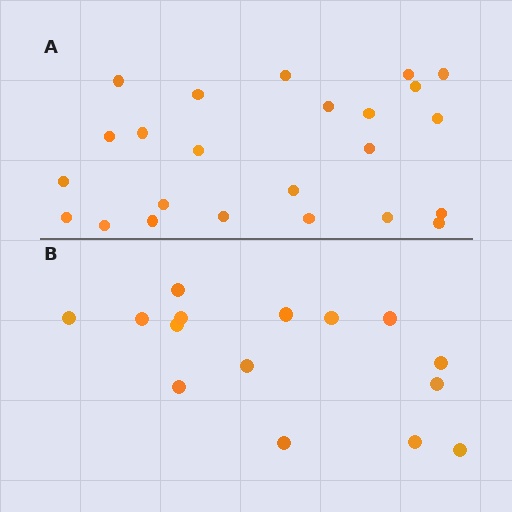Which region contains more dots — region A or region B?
Region A (the top region) has more dots.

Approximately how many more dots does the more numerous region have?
Region A has roughly 8 or so more dots than region B.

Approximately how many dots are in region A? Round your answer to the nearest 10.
About 20 dots. (The exact count is 24, which rounds to 20.)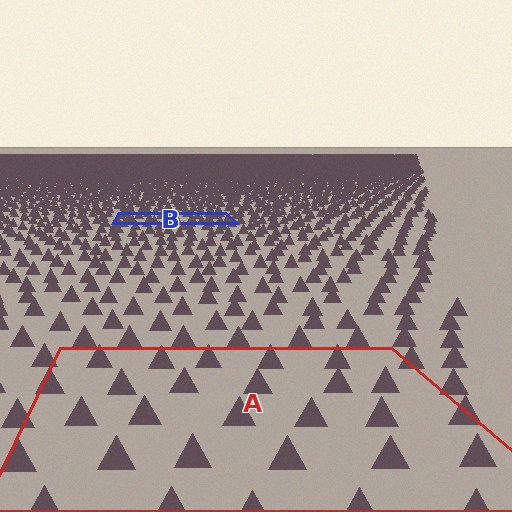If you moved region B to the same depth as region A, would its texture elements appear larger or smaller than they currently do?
They would appear larger. At a closer depth, the same texture elements are projected at a bigger on-screen size.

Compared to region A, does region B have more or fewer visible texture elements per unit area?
Region B has more texture elements per unit area — they are packed more densely because it is farther away.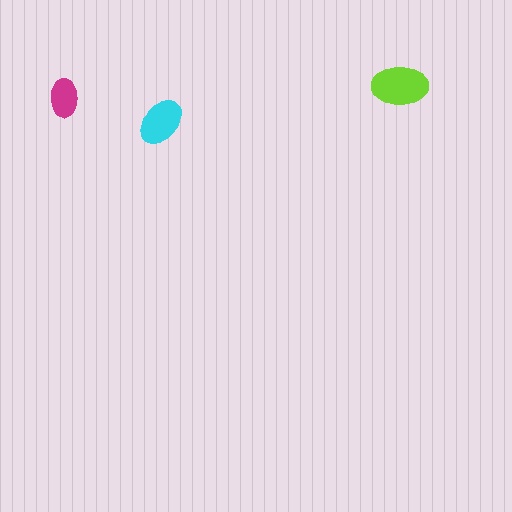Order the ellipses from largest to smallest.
the lime one, the cyan one, the magenta one.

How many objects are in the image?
There are 3 objects in the image.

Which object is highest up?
The lime ellipse is topmost.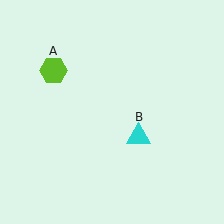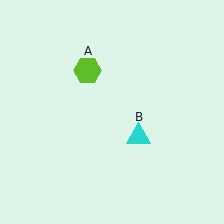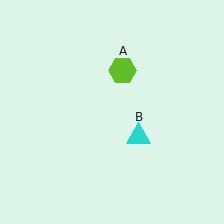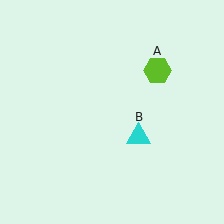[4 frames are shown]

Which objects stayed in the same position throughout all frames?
Cyan triangle (object B) remained stationary.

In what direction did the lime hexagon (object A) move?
The lime hexagon (object A) moved right.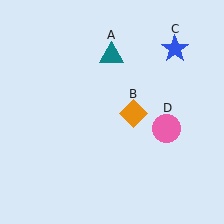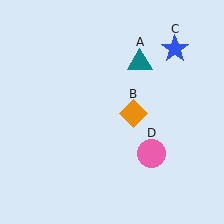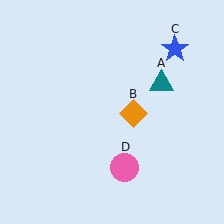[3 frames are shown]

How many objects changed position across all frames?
2 objects changed position: teal triangle (object A), pink circle (object D).